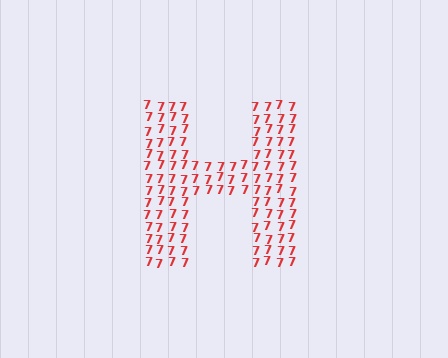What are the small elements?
The small elements are digit 7's.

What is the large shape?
The large shape is the letter H.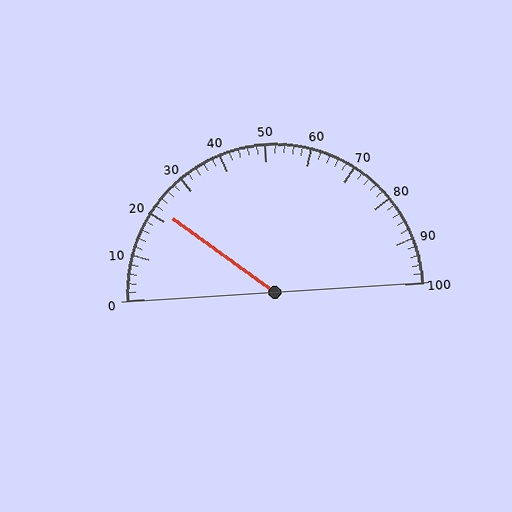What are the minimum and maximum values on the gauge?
The gauge ranges from 0 to 100.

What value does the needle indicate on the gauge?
The needle indicates approximately 22.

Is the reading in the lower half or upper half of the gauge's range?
The reading is in the lower half of the range (0 to 100).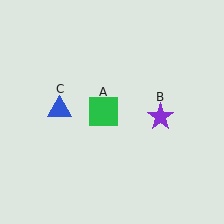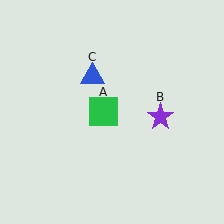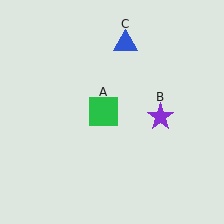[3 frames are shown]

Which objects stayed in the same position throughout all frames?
Green square (object A) and purple star (object B) remained stationary.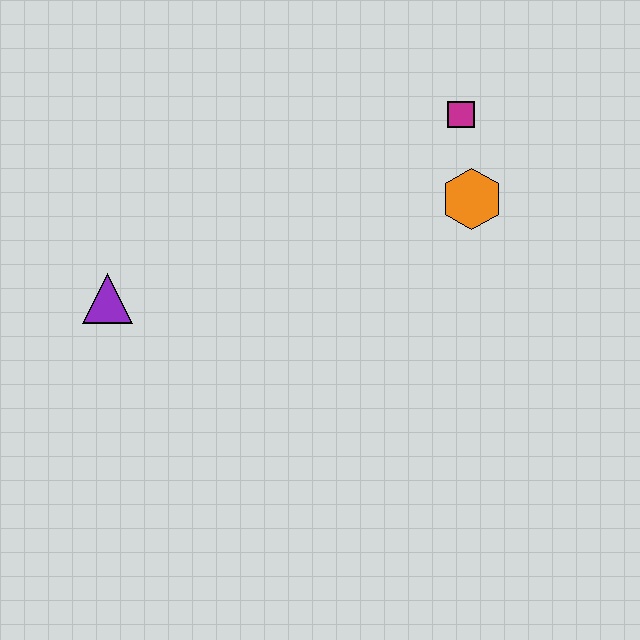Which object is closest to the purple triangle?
The orange hexagon is closest to the purple triangle.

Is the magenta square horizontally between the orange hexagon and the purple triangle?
Yes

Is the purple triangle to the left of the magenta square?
Yes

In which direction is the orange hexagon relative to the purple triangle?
The orange hexagon is to the right of the purple triangle.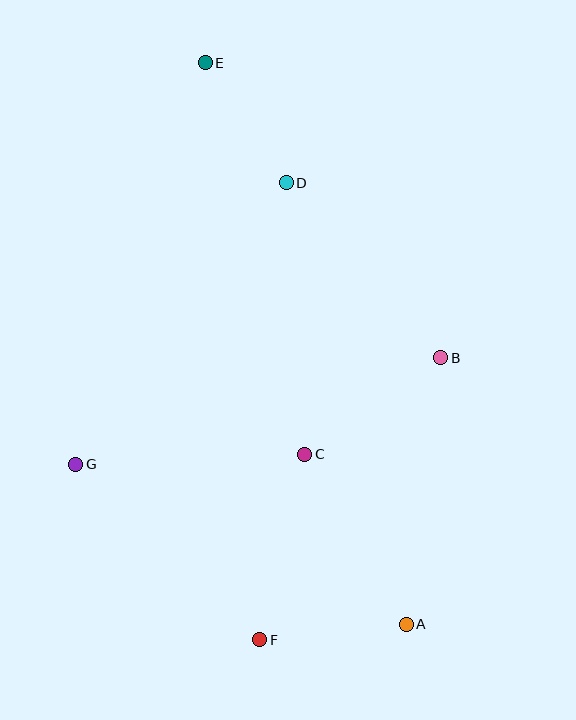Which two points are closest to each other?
Points D and E are closest to each other.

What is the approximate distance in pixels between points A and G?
The distance between A and G is approximately 367 pixels.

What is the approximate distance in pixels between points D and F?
The distance between D and F is approximately 458 pixels.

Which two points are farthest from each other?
Points A and E are farthest from each other.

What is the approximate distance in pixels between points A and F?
The distance between A and F is approximately 147 pixels.